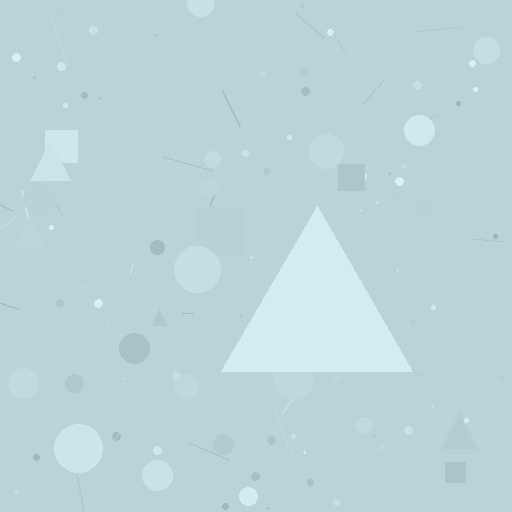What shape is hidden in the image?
A triangle is hidden in the image.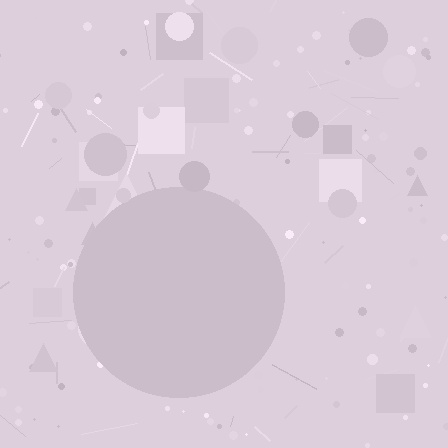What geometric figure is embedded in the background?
A circle is embedded in the background.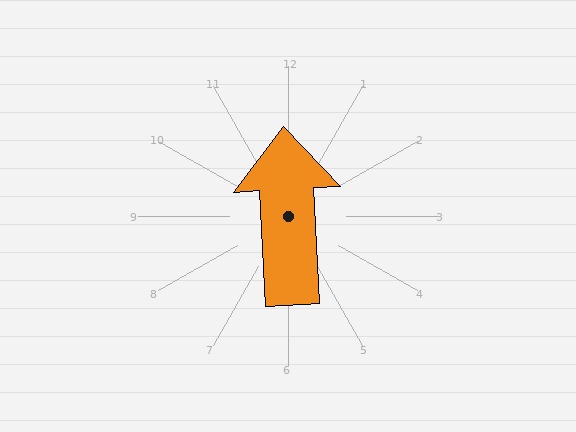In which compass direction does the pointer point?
North.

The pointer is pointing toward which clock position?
Roughly 12 o'clock.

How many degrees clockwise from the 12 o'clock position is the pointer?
Approximately 357 degrees.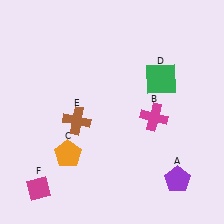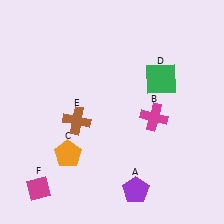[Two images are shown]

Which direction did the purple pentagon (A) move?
The purple pentagon (A) moved left.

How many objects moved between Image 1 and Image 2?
1 object moved between the two images.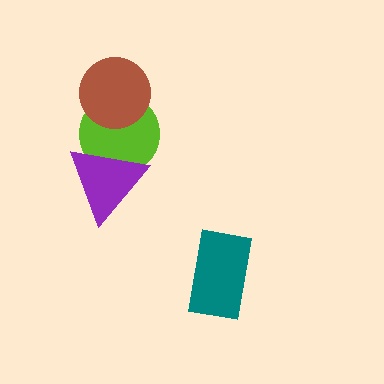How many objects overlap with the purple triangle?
1 object overlaps with the purple triangle.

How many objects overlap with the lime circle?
2 objects overlap with the lime circle.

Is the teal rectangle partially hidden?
No, no other shape covers it.